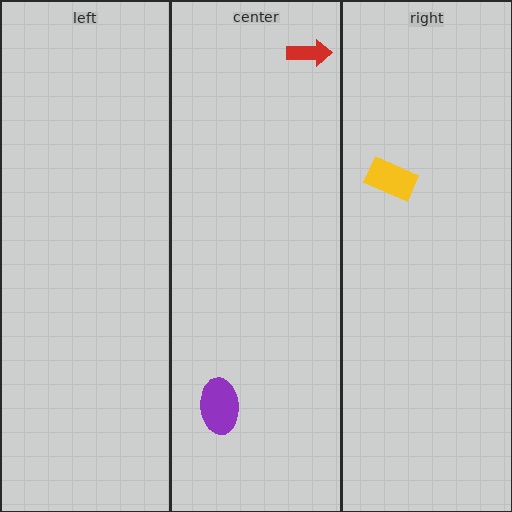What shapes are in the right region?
The yellow rectangle.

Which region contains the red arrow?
The center region.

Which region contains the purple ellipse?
The center region.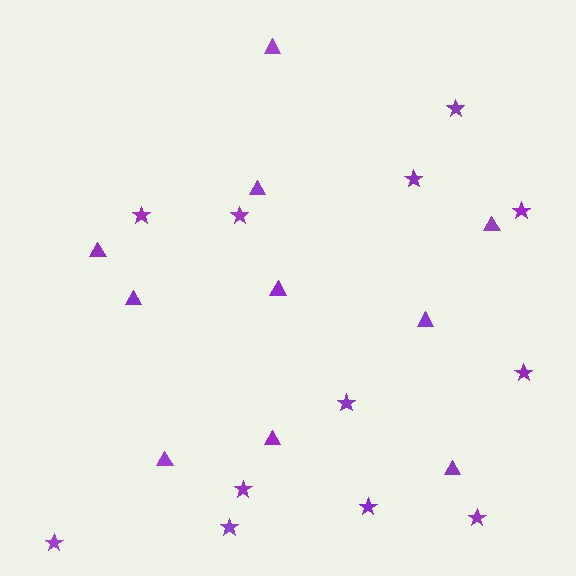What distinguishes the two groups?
There are 2 groups: one group of stars (12) and one group of triangles (10).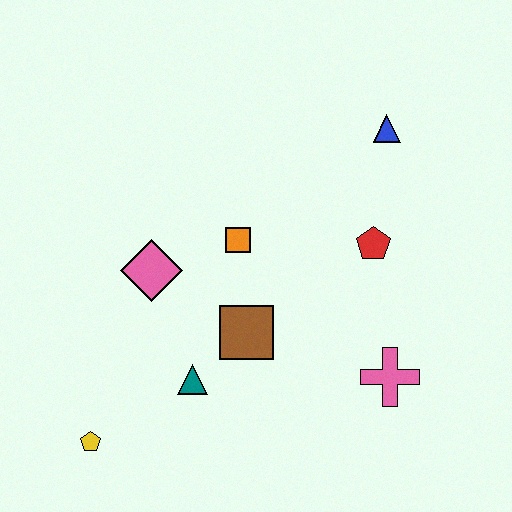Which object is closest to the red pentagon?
The blue triangle is closest to the red pentagon.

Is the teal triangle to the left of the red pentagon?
Yes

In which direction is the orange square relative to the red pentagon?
The orange square is to the left of the red pentagon.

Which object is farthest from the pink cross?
The yellow pentagon is farthest from the pink cross.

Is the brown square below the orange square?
Yes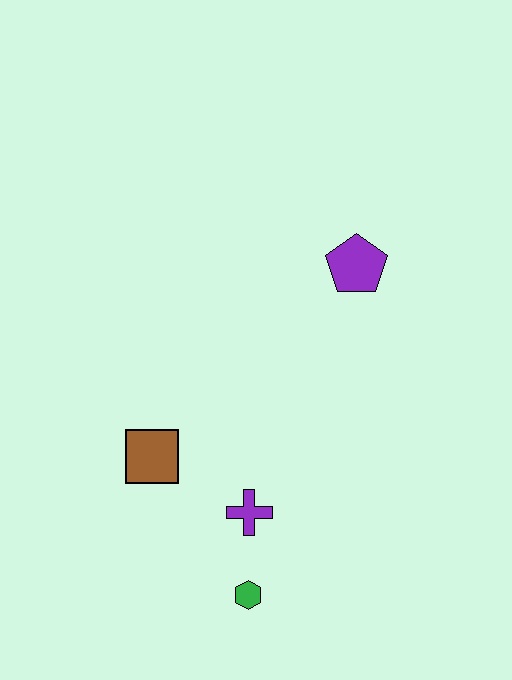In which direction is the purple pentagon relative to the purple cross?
The purple pentagon is above the purple cross.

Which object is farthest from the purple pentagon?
The green hexagon is farthest from the purple pentagon.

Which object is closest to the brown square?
The purple cross is closest to the brown square.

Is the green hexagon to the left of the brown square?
No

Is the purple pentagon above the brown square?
Yes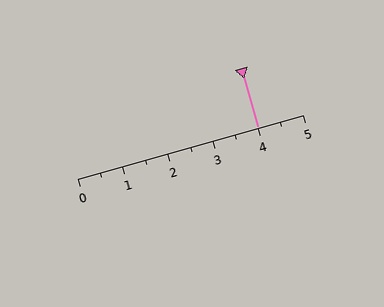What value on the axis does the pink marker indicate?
The marker indicates approximately 4.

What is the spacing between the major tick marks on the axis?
The major ticks are spaced 1 apart.